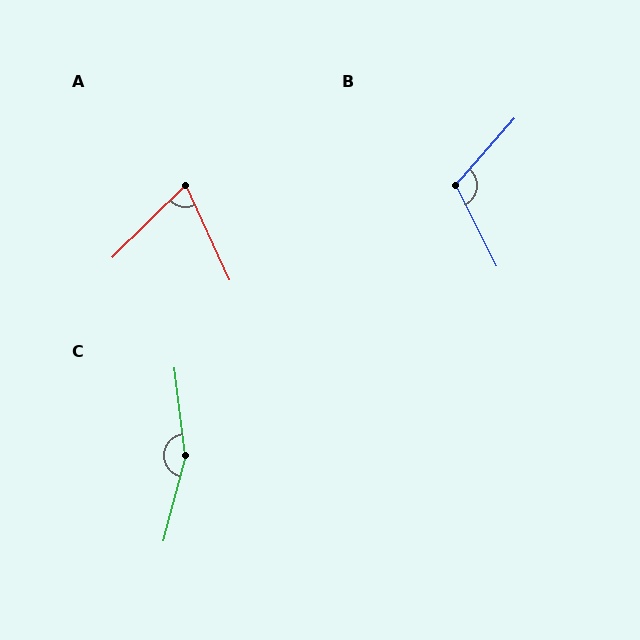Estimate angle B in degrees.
Approximately 112 degrees.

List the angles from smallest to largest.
A (70°), B (112°), C (158°).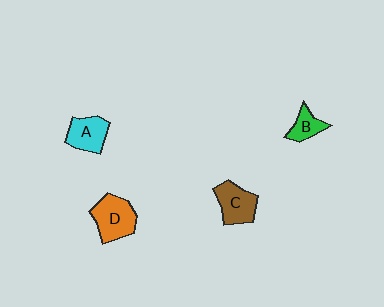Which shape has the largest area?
Shape D (orange).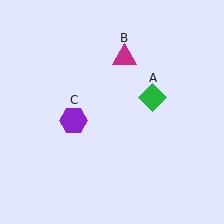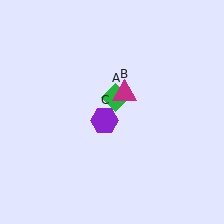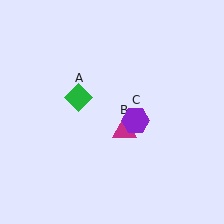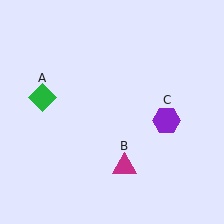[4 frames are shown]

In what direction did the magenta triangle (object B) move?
The magenta triangle (object B) moved down.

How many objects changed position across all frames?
3 objects changed position: green diamond (object A), magenta triangle (object B), purple hexagon (object C).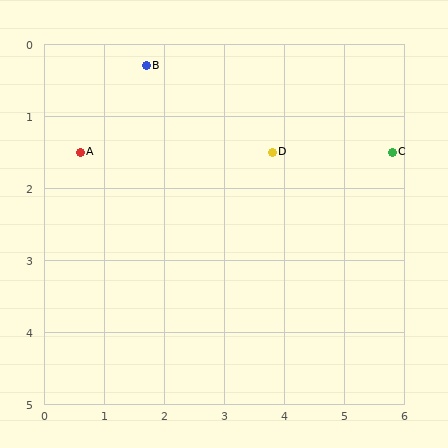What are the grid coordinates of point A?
Point A is at approximately (0.6, 1.5).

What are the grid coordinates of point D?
Point D is at approximately (3.8, 1.5).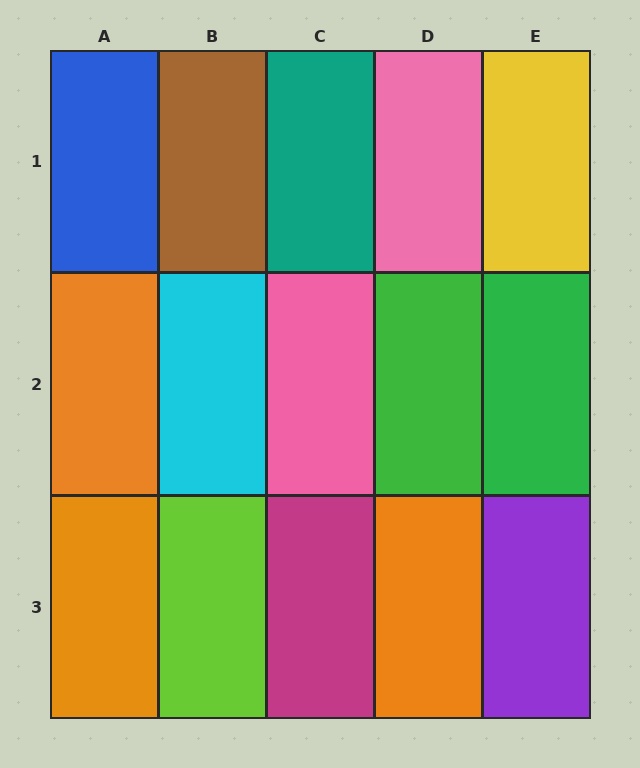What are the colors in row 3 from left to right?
Orange, lime, magenta, orange, purple.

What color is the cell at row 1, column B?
Brown.